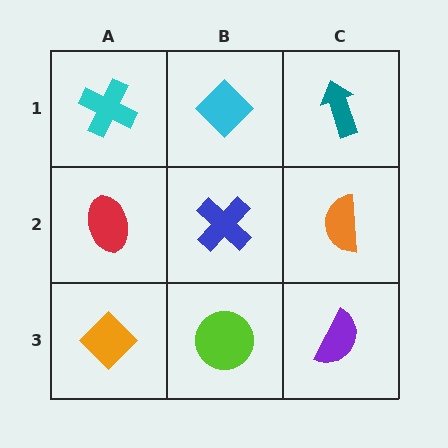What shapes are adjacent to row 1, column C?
An orange semicircle (row 2, column C), a cyan diamond (row 1, column B).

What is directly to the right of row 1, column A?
A cyan diamond.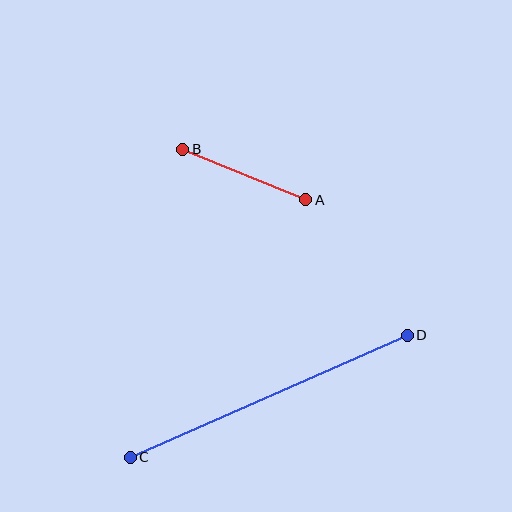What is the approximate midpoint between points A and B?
The midpoint is at approximately (244, 175) pixels.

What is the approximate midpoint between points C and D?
The midpoint is at approximately (269, 396) pixels.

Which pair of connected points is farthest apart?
Points C and D are farthest apart.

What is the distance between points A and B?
The distance is approximately 133 pixels.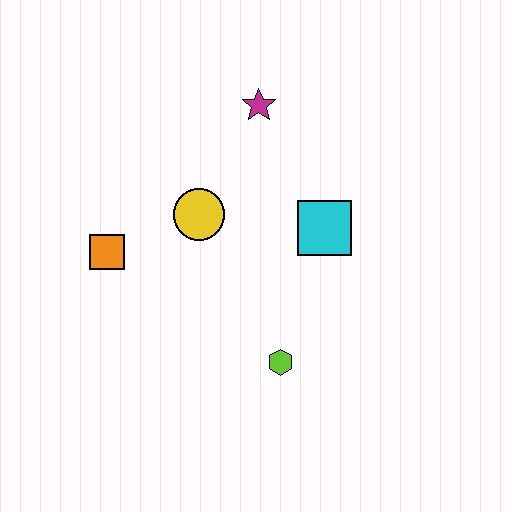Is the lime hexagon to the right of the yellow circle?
Yes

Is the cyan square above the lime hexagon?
Yes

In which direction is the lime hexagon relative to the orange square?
The lime hexagon is to the right of the orange square.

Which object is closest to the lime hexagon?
The cyan square is closest to the lime hexagon.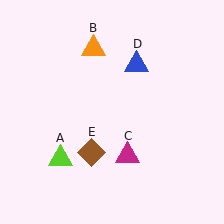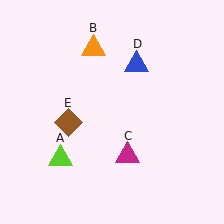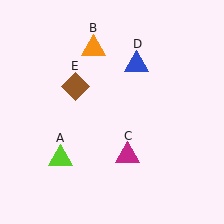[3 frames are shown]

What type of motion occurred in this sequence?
The brown diamond (object E) rotated clockwise around the center of the scene.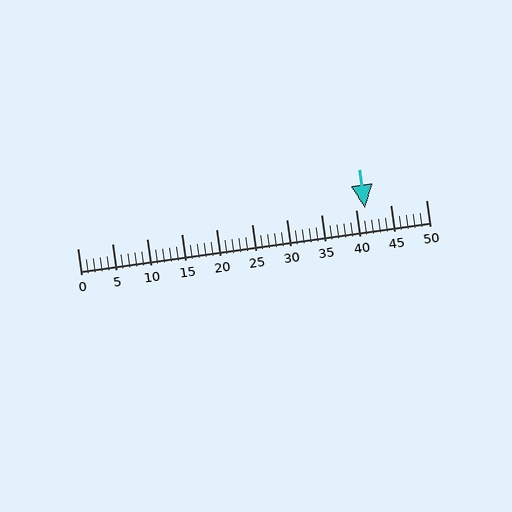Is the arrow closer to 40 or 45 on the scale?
The arrow is closer to 40.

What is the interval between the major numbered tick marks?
The major tick marks are spaced 5 units apart.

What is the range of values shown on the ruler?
The ruler shows values from 0 to 50.